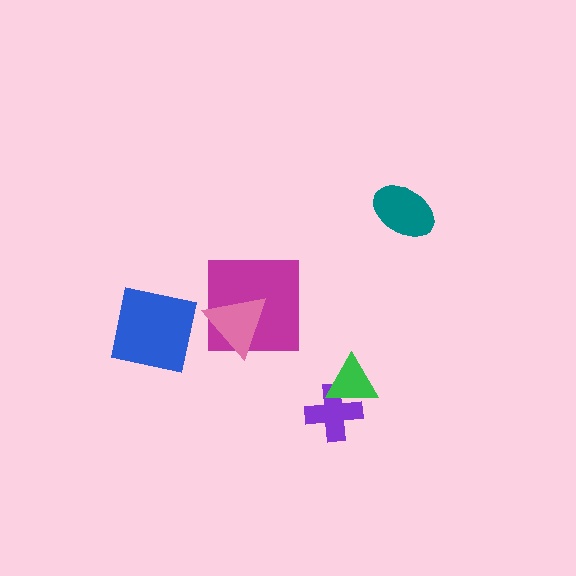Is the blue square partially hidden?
No, no other shape covers it.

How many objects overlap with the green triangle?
1 object overlaps with the green triangle.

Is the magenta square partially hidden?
Yes, it is partially covered by another shape.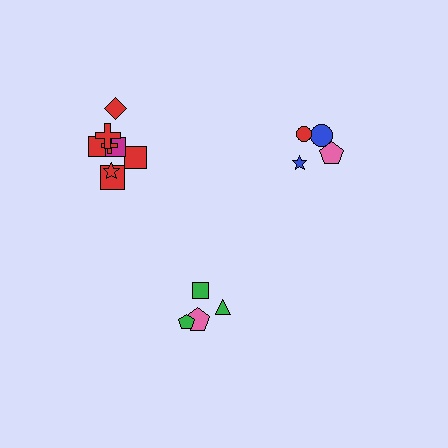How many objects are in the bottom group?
There are 4 objects.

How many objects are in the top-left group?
There are 8 objects.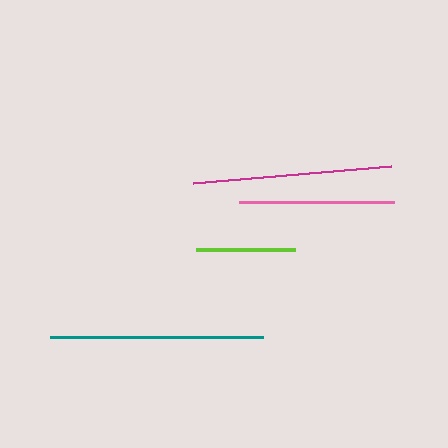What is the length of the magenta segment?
The magenta segment is approximately 199 pixels long.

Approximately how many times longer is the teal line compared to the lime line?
The teal line is approximately 2.1 times the length of the lime line.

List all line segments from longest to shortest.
From longest to shortest: teal, magenta, pink, lime.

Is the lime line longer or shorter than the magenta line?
The magenta line is longer than the lime line.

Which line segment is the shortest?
The lime line is the shortest at approximately 100 pixels.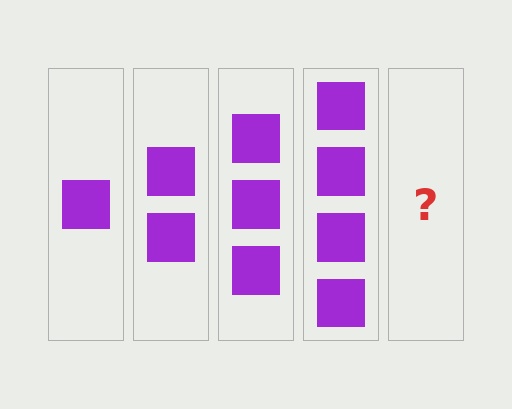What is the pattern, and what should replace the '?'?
The pattern is that each step adds one more square. The '?' should be 5 squares.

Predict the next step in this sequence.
The next step is 5 squares.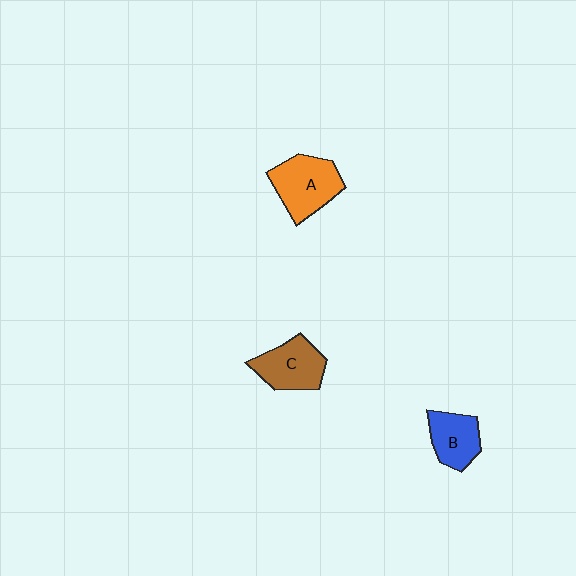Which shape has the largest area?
Shape A (orange).